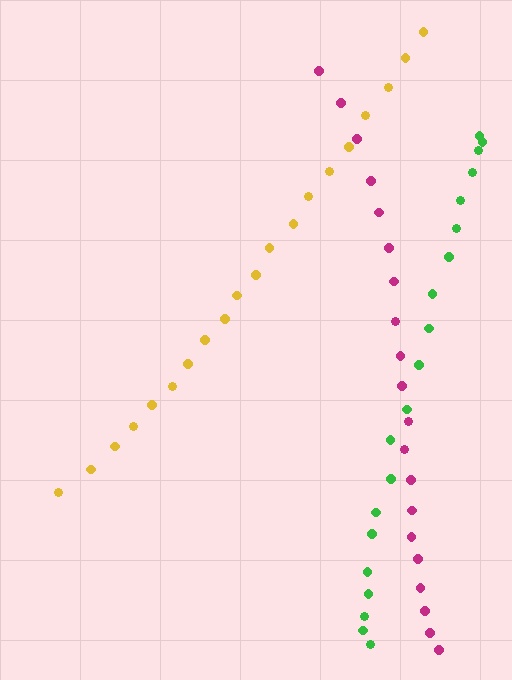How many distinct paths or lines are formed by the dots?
There are 3 distinct paths.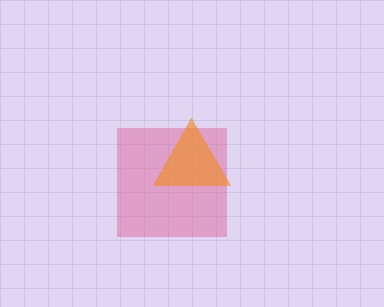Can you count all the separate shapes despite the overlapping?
Yes, there are 2 separate shapes.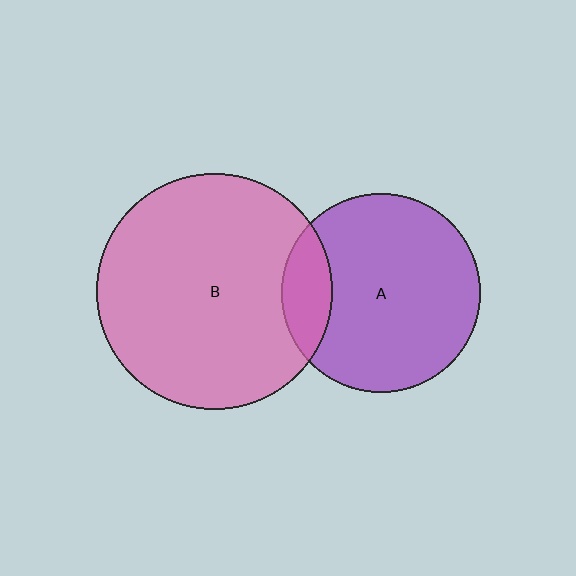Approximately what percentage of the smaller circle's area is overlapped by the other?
Approximately 15%.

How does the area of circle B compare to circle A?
Approximately 1.4 times.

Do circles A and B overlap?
Yes.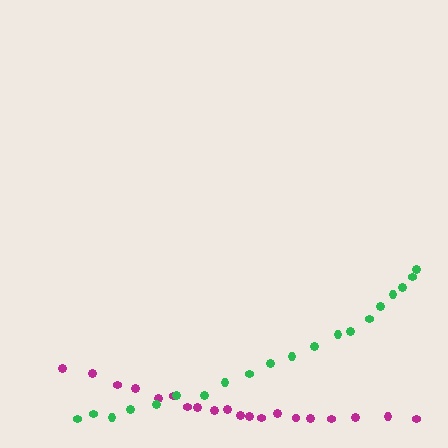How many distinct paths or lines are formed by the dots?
There are 2 distinct paths.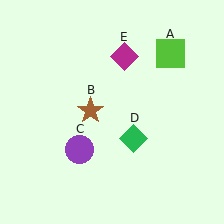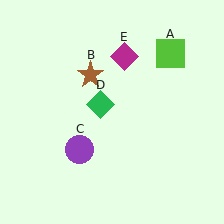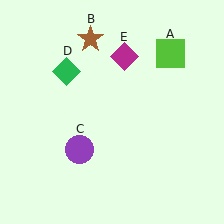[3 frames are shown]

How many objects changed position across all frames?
2 objects changed position: brown star (object B), green diamond (object D).